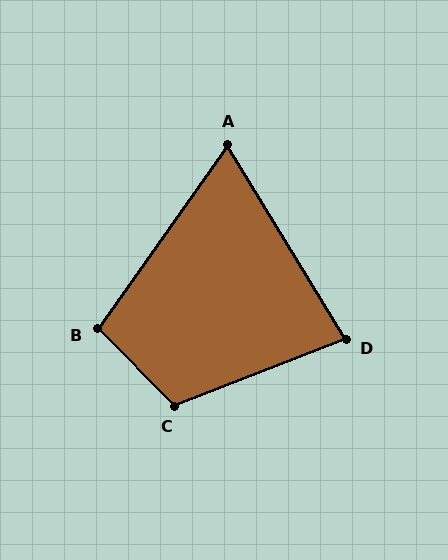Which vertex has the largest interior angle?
C, at approximately 113 degrees.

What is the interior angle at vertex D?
Approximately 80 degrees (acute).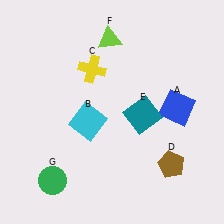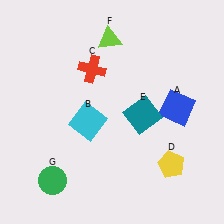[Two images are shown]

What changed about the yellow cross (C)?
In Image 1, C is yellow. In Image 2, it changed to red.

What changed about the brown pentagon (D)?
In Image 1, D is brown. In Image 2, it changed to yellow.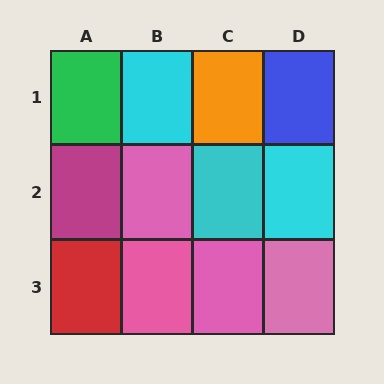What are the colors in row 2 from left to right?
Magenta, pink, cyan, cyan.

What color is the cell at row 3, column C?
Pink.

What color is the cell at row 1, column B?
Cyan.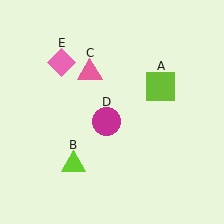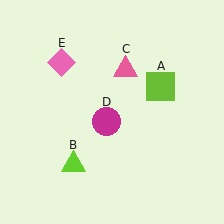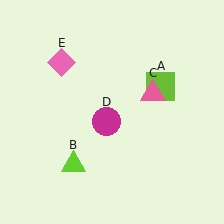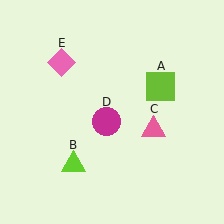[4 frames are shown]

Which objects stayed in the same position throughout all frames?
Lime square (object A) and lime triangle (object B) and magenta circle (object D) and pink diamond (object E) remained stationary.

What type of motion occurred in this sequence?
The pink triangle (object C) rotated clockwise around the center of the scene.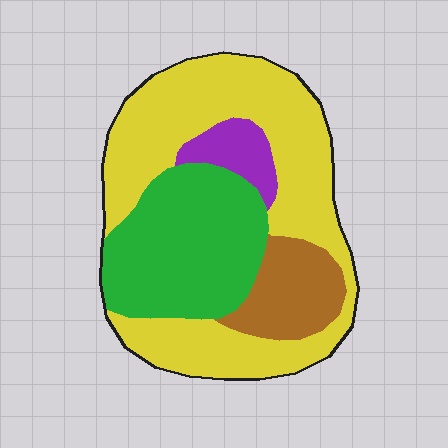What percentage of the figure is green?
Green takes up about one third (1/3) of the figure.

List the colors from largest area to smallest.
From largest to smallest: yellow, green, brown, purple.